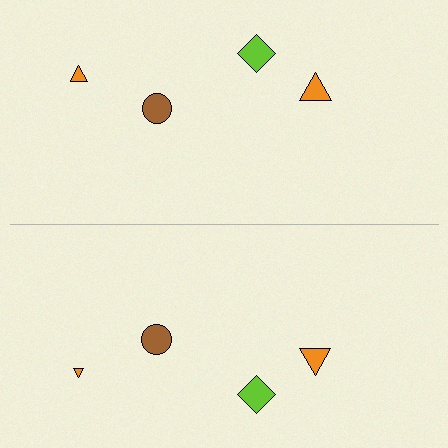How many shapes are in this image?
There are 8 shapes in this image.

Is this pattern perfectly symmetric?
No, the pattern is not perfectly symmetric. The orange triangle on the bottom side has a different size than its mirror counterpart.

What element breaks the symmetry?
The orange triangle on the bottom side has a different size than its mirror counterpart.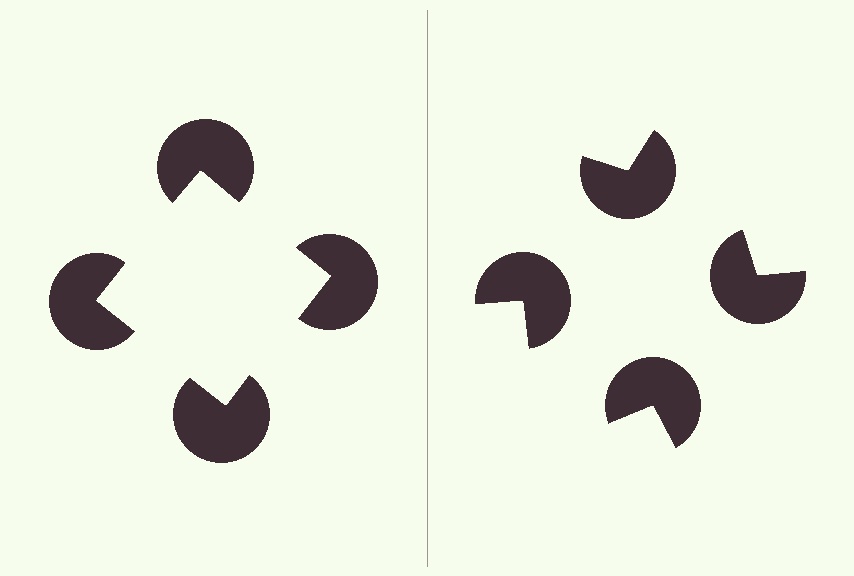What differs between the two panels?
The pac-man discs are positioned identically on both sides; only the wedge orientations differ. On the left they align to a square; on the right they are misaligned.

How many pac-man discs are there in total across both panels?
8 — 4 on each side.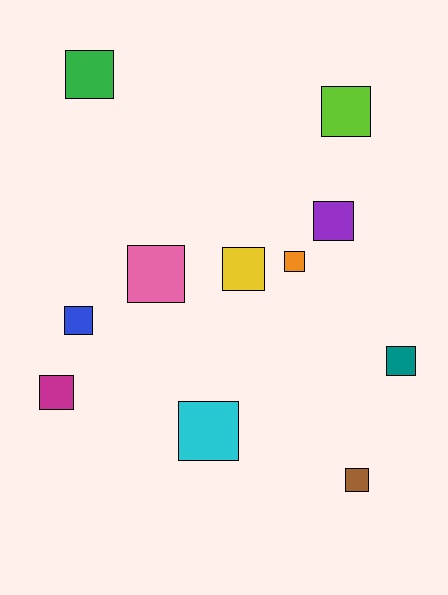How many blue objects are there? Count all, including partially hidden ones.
There is 1 blue object.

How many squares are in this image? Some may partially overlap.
There are 11 squares.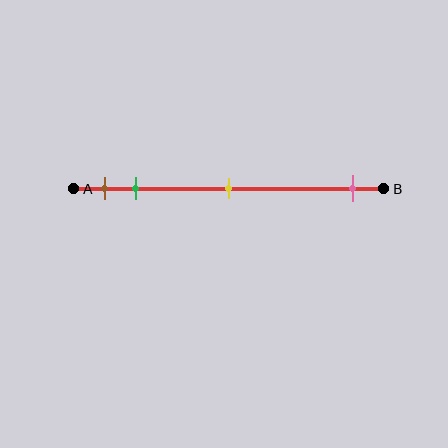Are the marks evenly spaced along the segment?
No, the marks are not evenly spaced.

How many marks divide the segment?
There are 4 marks dividing the segment.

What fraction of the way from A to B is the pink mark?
The pink mark is approximately 90% (0.9) of the way from A to B.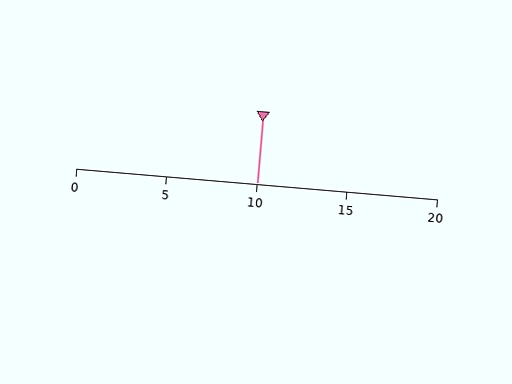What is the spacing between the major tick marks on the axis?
The major ticks are spaced 5 apart.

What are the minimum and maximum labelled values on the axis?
The axis runs from 0 to 20.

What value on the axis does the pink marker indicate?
The marker indicates approximately 10.